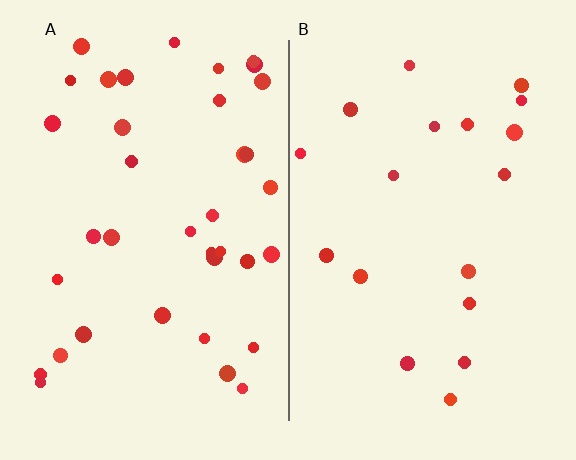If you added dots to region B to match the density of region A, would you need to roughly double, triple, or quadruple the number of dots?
Approximately double.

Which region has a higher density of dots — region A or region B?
A (the left).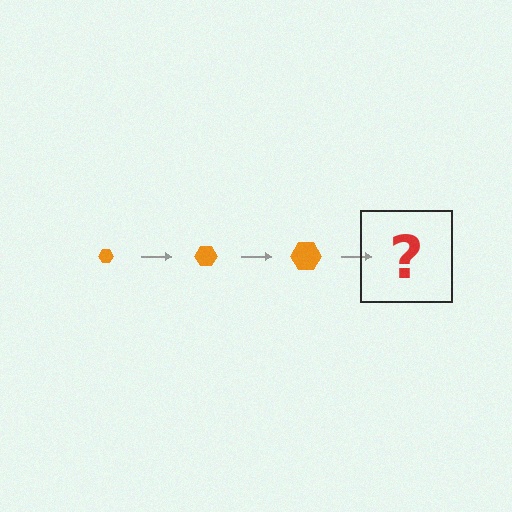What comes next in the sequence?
The next element should be an orange hexagon, larger than the previous one.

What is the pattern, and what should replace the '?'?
The pattern is that the hexagon gets progressively larger each step. The '?' should be an orange hexagon, larger than the previous one.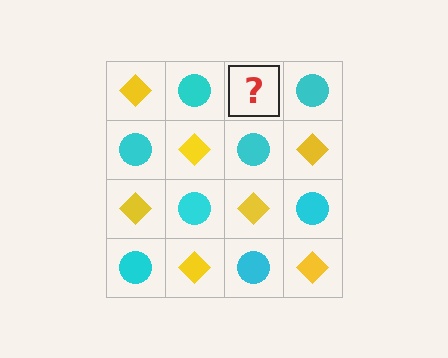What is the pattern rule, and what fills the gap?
The rule is that it alternates yellow diamond and cyan circle in a checkerboard pattern. The gap should be filled with a yellow diamond.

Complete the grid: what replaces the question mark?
The question mark should be replaced with a yellow diamond.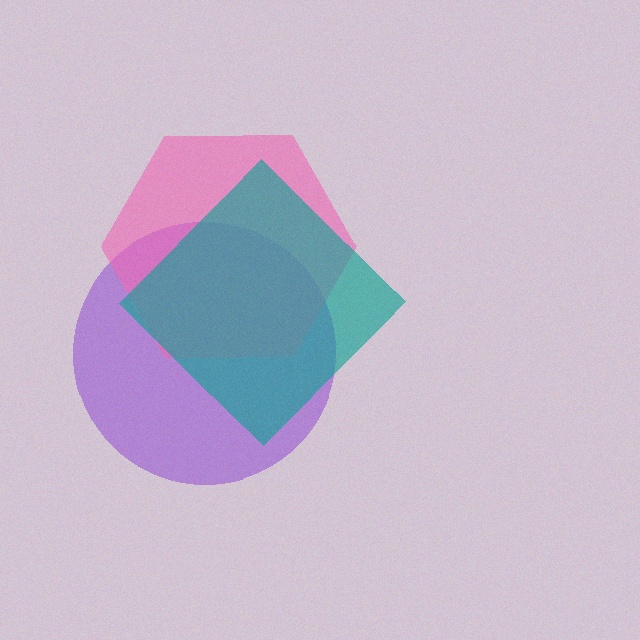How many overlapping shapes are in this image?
There are 3 overlapping shapes in the image.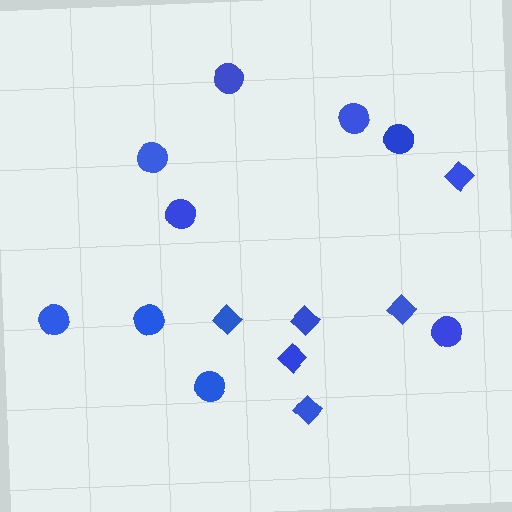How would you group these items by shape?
There are 2 groups: one group of circles (9) and one group of diamonds (6).